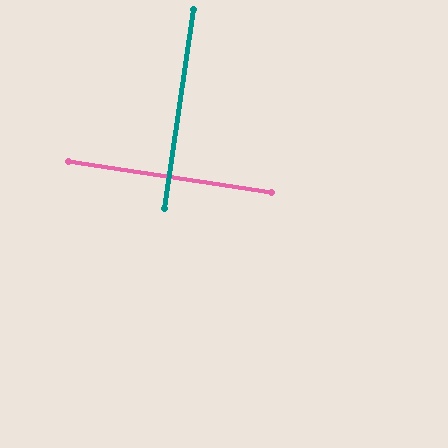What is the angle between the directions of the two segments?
Approximately 89 degrees.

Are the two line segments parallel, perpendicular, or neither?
Perpendicular — they meet at approximately 89°.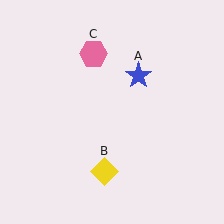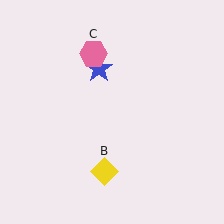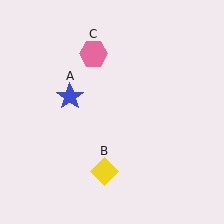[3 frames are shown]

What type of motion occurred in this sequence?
The blue star (object A) rotated counterclockwise around the center of the scene.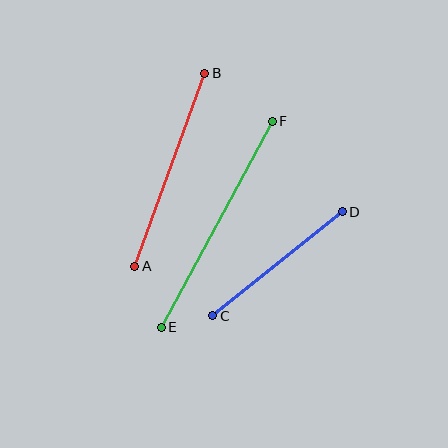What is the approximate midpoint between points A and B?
The midpoint is at approximately (170, 170) pixels.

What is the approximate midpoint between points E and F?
The midpoint is at approximately (217, 224) pixels.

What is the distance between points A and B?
The distance is approximately 205 pixels.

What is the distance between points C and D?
The distance is approximately 166 pixels.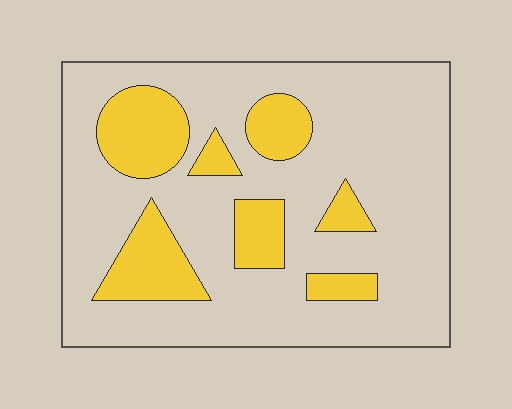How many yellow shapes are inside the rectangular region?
7.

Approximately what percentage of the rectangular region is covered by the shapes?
Approximately 25%.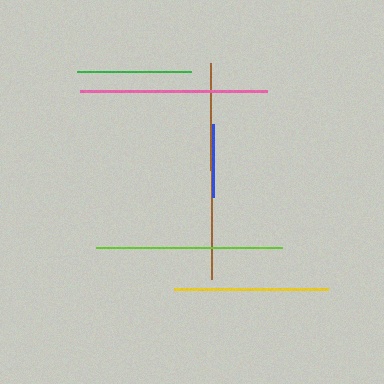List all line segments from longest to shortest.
From longest to shortest: brown, pink, lime, yellow, green, blue.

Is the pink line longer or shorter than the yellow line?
The pink line is longer than the yellow line.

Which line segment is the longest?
The brown line is the longest at approximately 216 pixels.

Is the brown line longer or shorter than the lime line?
The brown line is longer than the lime line.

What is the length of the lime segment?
The lime segment is approximately 186 pixels long.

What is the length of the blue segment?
The blue segment is approximately 73 pixels long.